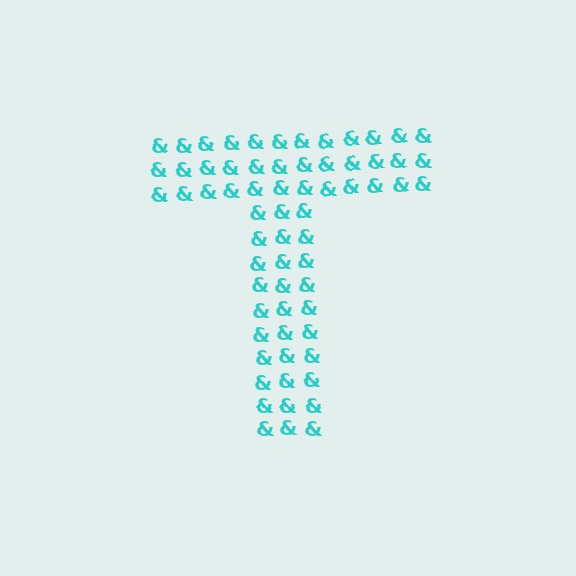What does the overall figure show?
The overall figure shows the letter T.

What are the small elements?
The small elements are ampersands.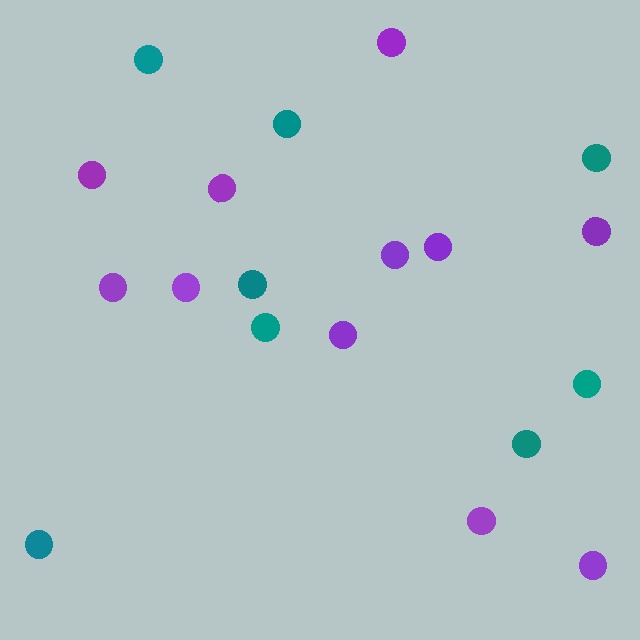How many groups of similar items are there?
There are 2 groups: one group of teal circles (8) and one group of purple circles (11).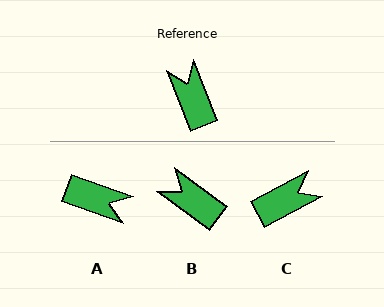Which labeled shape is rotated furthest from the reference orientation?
A, about 132 degrees away.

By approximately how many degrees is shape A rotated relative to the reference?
Approximately 132 degrees clockwise.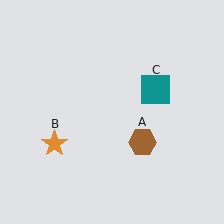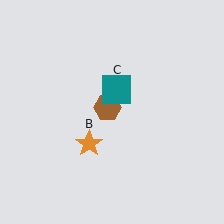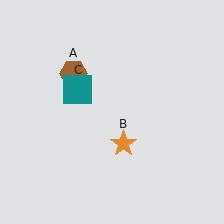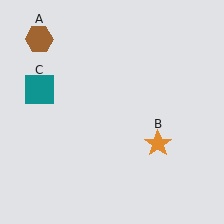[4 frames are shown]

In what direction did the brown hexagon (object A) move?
The brown hexagon (object A) moved up and to the left.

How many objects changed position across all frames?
3 objects changed position: brown hexagon (object A), orange star (object B), teal square (object C).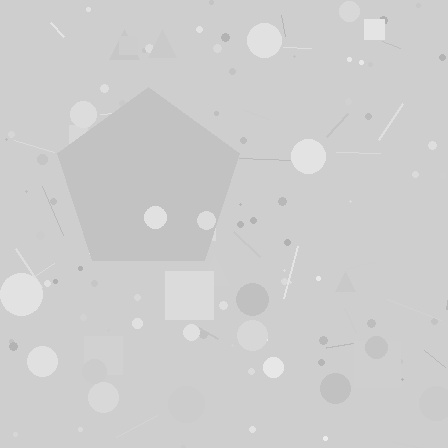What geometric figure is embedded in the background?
A pentagon is embedded in the background.